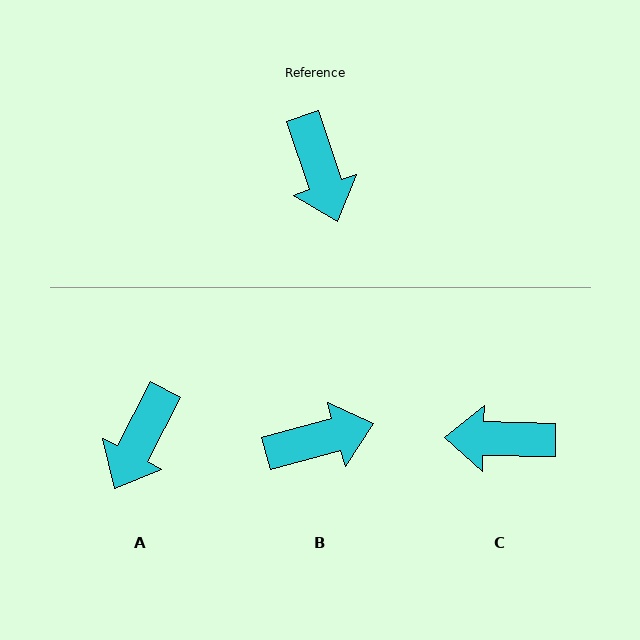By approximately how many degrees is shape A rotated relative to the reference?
Approximately 46 degrees clockwise.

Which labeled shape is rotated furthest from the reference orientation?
C, about 109 degrees away.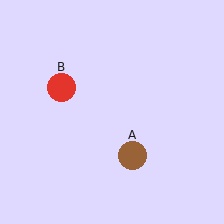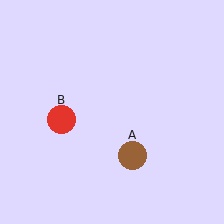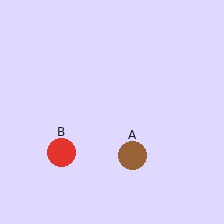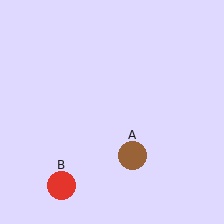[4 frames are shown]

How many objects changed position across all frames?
1 object changed position: red circle (object B).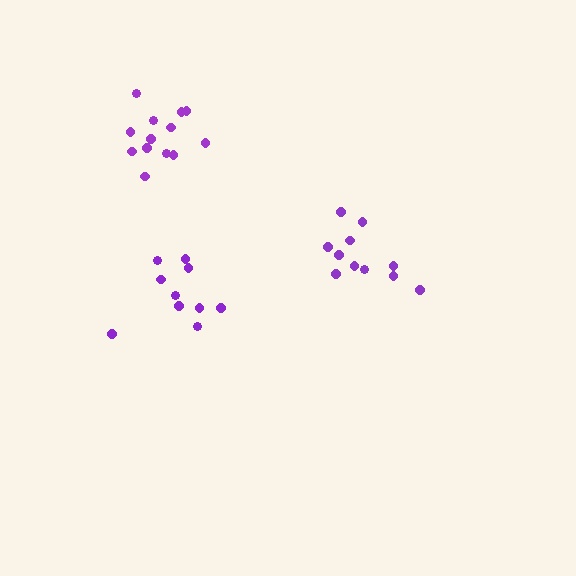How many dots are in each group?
Group 1: 11 dots, Group 2: 10 dots, Group 3: 13 dots (34 total).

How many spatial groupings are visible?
There are 3 spatial groupings.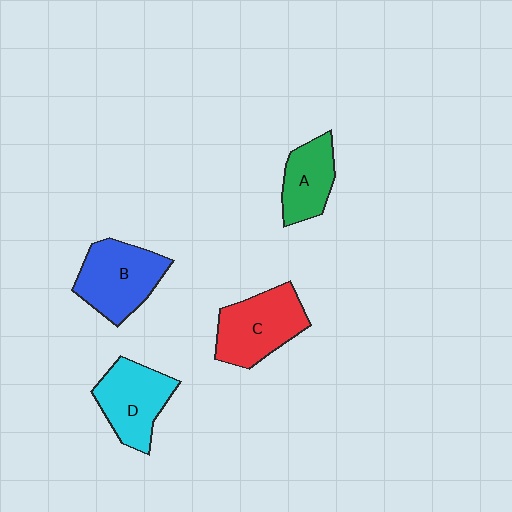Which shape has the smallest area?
Shape A (green).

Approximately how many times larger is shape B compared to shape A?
Approximately 1.4 times.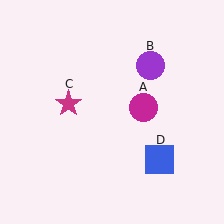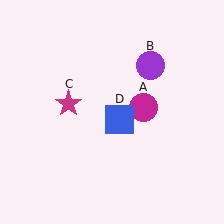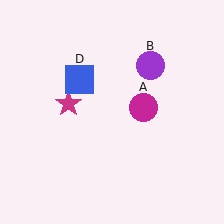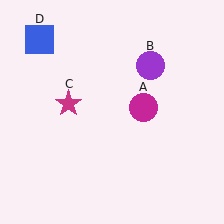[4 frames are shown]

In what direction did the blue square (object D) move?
The blue square (object D) moved up and to the left.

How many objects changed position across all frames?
1 object changed position: blue square (object D).